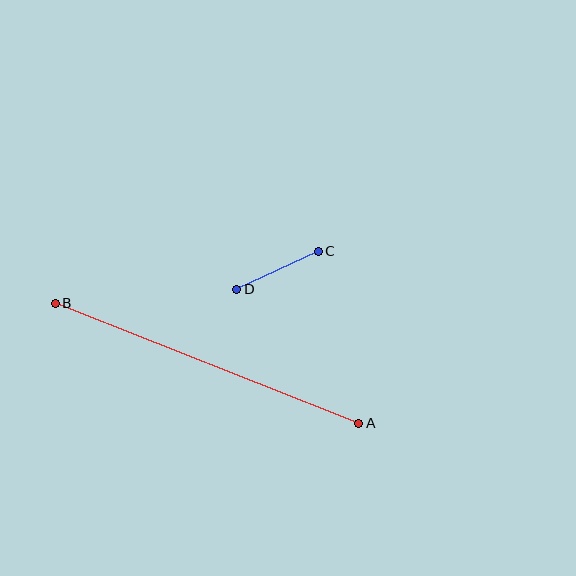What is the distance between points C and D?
The distance is approximately 90 pixels.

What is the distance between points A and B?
The distance is approximately 327 pixels.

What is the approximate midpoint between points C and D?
The midpoint is at approximately (277, 270) pixels.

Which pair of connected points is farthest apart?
Points A and B are farthest apart.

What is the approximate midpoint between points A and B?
The midpoint is at approximately (207, 363) pixels.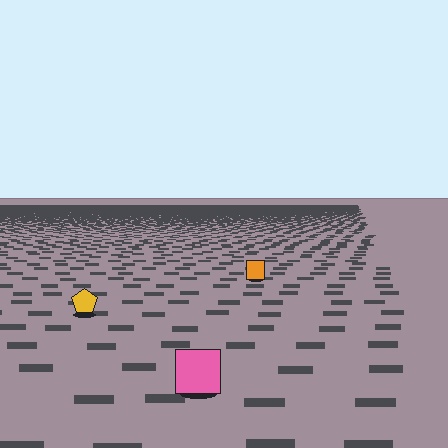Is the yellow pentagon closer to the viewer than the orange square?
Yes. The yellow pentagon is closer — you can tell from the texture gradient: the ground texture is coarser near it.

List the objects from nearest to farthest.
From nearest to farthest: the pink square, the yellow pentagon, the orange square.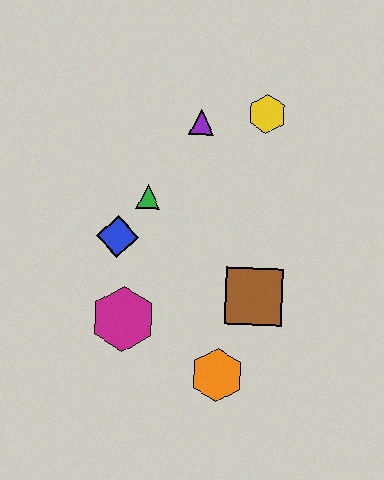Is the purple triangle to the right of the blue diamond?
Yes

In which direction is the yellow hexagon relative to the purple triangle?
The yellow hexagon is to the right of the purple triangle.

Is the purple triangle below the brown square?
No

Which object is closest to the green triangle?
The blue diamond is closest to the green triangle.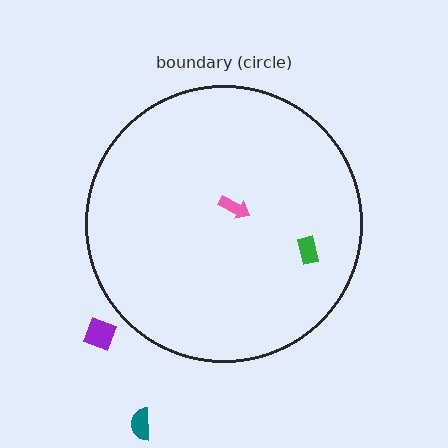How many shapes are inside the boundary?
2 inside, 2 outside.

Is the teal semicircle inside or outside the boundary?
Outside.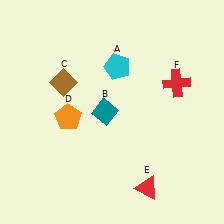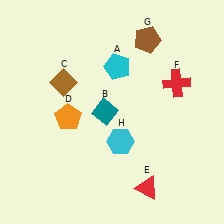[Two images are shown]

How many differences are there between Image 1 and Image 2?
There are 2 differences between the two images.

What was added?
A brown pentagon (G), a cyan hexagon (H) were added in Image 2.